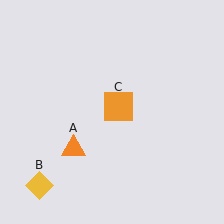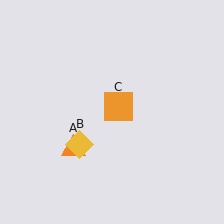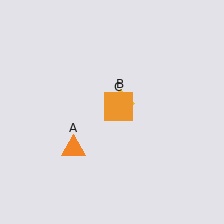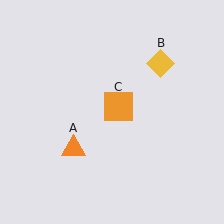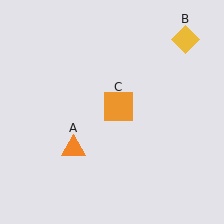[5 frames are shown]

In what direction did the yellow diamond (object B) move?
The yellow diamond (object B) moved up and to the right.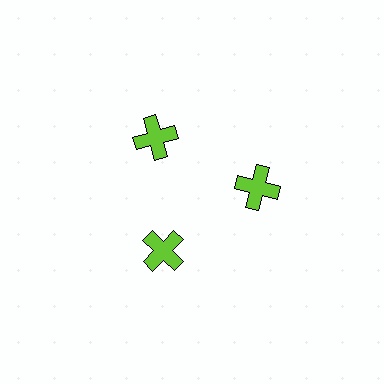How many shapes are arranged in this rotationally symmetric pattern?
There are 3 shapes, arranged in 3 groups of 1.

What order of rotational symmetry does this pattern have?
This pattern has 3-fold rotational symmetry.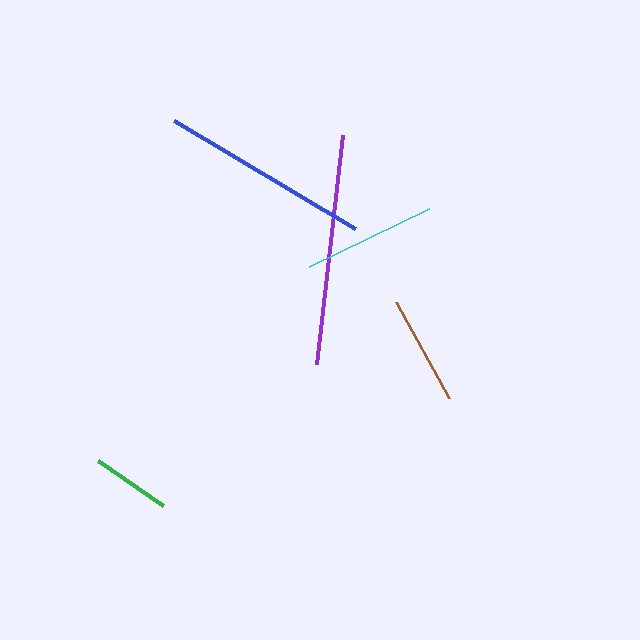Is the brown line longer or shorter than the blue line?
The blue line is longer than the brown line.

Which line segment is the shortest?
The green line is the shortest at approximately 78 pixels.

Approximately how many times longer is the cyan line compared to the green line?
The cyan line is approximately 1.7 times the length of the green line.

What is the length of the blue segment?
The blue segment is approximately 211 pixels long.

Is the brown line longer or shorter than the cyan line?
The cyan line is longer than the brown line.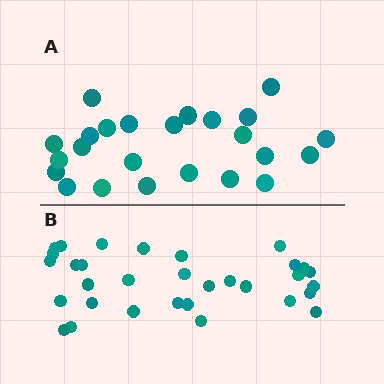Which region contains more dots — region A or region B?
Region B (the bottom region) has more dots.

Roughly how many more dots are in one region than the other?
Region B has roughly 8 or so more dots than region A.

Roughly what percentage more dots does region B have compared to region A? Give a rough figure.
About 35% more.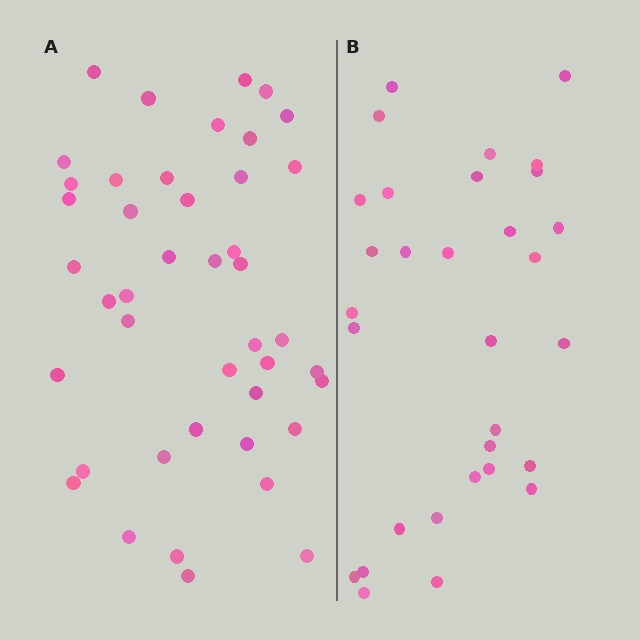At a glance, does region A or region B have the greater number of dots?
Region A (the left region) has more dots.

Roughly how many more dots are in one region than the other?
Region A has roughly 12 or so more dots than region B.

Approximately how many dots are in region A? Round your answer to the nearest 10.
About 40 dots. (The exact count is 43, which rounds to 40.)